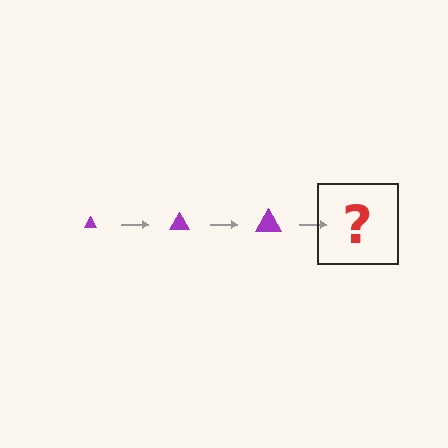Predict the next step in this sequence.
The next step is a purple triangle, larger than the previous one.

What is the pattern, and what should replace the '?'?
The pattern is that the triangle gets progressively larger each step. The '?' should be a purple triangle, larger than the previous one.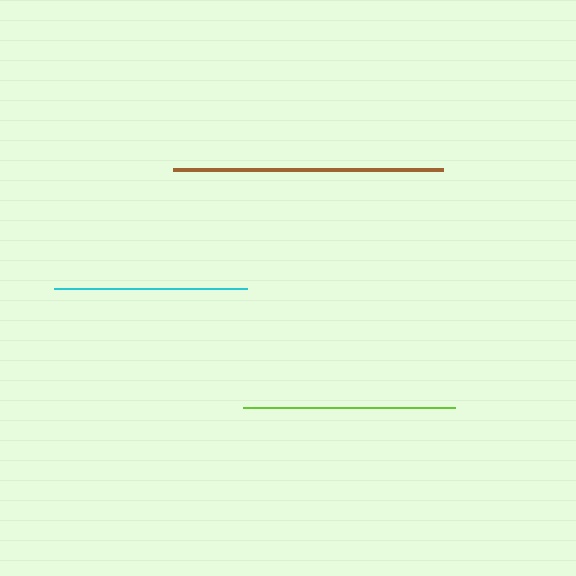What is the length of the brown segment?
The brown segment is approximately 270 pixels long.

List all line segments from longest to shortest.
From longest to shortest: brown, lime, cyan.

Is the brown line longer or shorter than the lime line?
The brown line is longer than the lime line.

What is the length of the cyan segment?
The cyan segment is approximately 194 pixels long.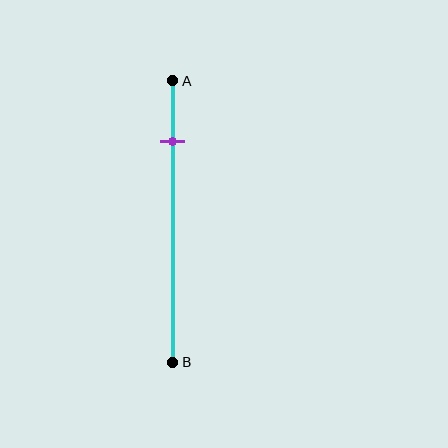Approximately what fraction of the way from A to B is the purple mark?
The purple mark is approximately 20% of the way from A to B.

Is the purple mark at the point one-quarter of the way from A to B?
No, the mark is at about 20% from A, not at the 25% one-quarter point.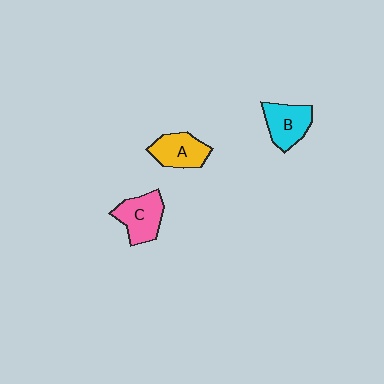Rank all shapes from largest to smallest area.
From largest to smallest: C (pink), B (cyan), A (yellow).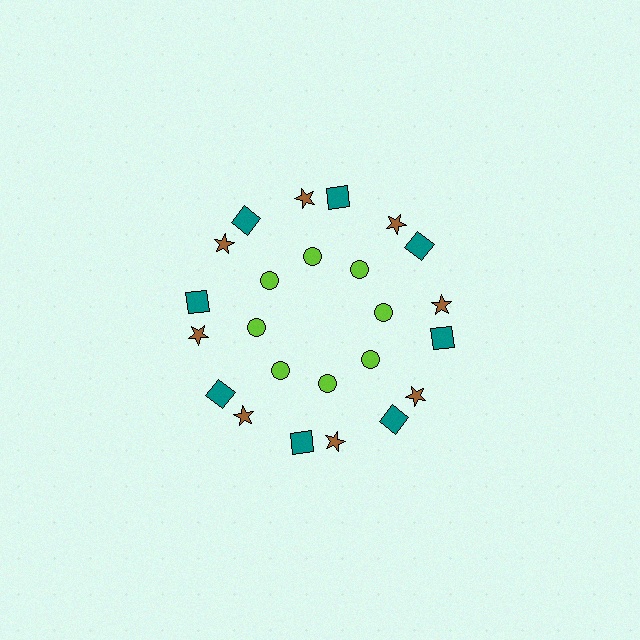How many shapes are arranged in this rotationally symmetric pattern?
There are 24 shapes, arranged in 8 groups of 3.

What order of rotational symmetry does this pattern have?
This pattern has 8-fold rotational symmetry.